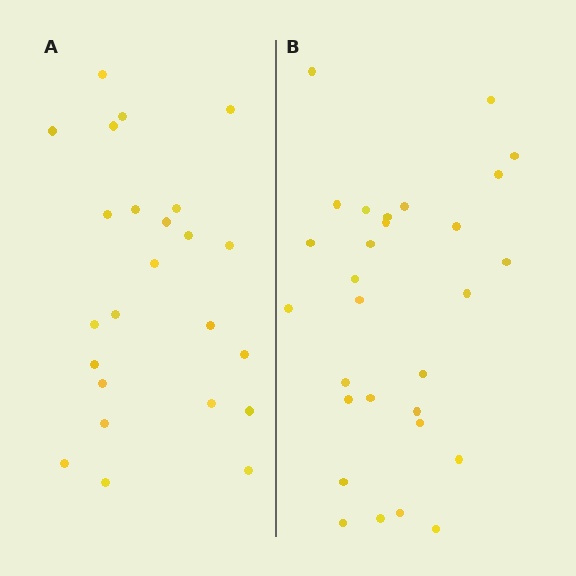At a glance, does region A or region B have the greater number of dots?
Region B (the right region) has more dots.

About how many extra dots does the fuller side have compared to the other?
Region B has about 5 more dots than region A.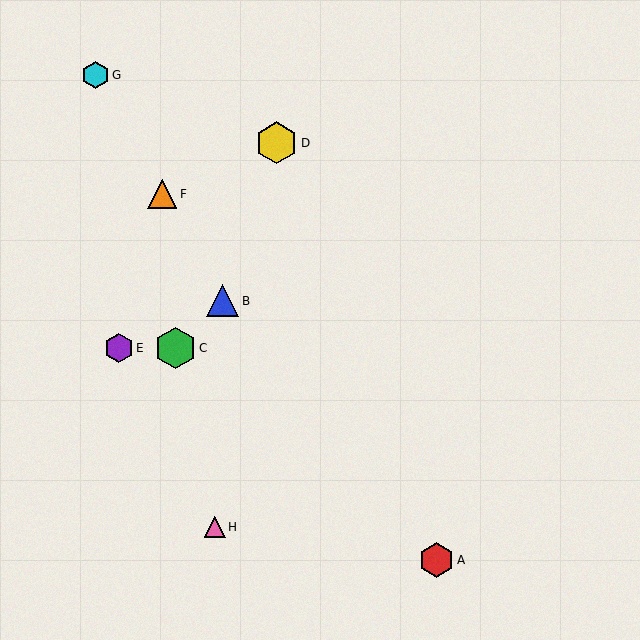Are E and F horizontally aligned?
No, E is at y≈348 and F is at y≈194.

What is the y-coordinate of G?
Object G is at y≈75.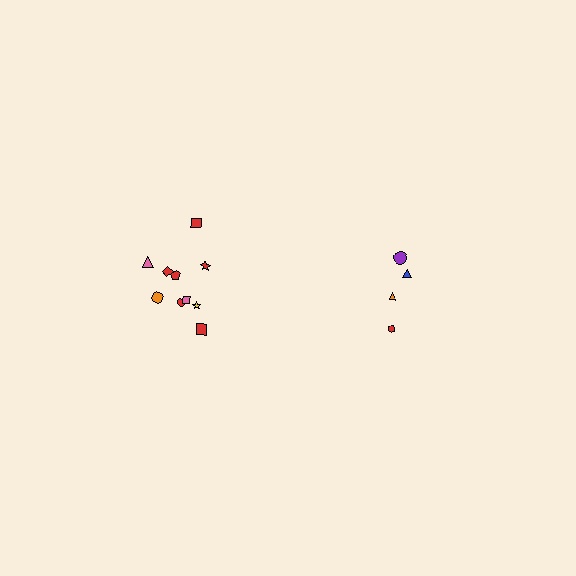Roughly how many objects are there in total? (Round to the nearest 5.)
Roughly 15 objects in total.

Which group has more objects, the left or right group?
The left group.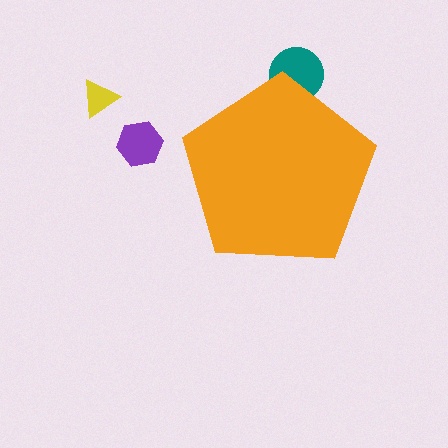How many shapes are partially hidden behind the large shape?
1 shape is partially hidden.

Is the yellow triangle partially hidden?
No, the yellow triangle is fully visible.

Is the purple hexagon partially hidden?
No, the purple hexagon is fully visible.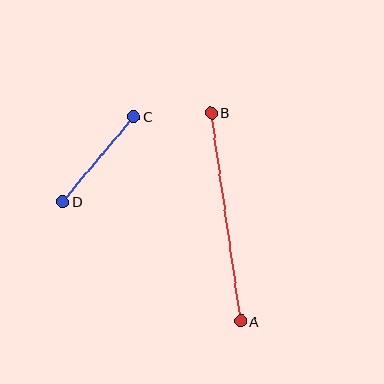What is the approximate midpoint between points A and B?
The midpoint is at approximately (226, 217) pixels.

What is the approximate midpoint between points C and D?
The midpoint is at approximately (98, 159) pixels.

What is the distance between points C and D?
The distance is approximately 111 pixels.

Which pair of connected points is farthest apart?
Points A and B are farthest apart.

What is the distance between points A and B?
The distance is approximately 210 pixels.